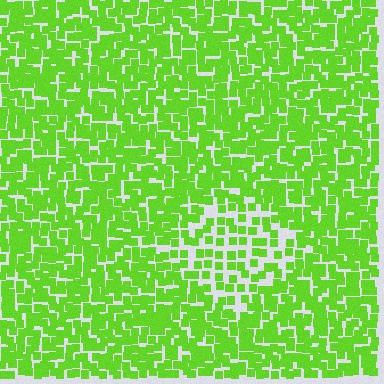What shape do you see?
I see a diamond.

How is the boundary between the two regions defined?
The boundary is defined by a change in element density (approximately 1.9x ratio). All elements are the same color, size, and shape.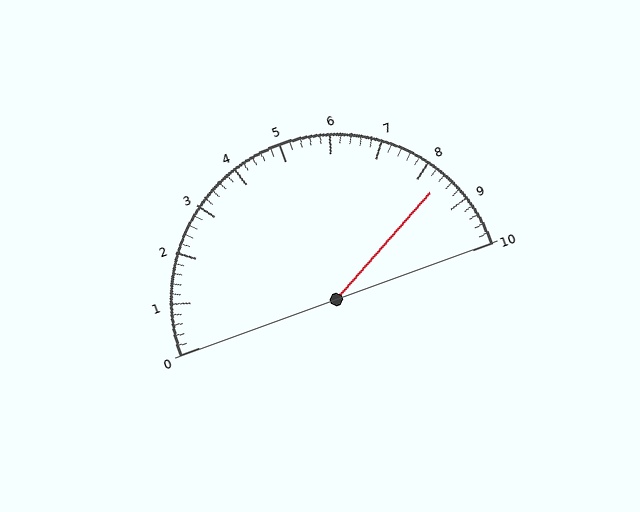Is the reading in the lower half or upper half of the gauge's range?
The reading is in the upper half of the range (0 to 10).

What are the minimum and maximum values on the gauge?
The gauge ranges from 0 to 10.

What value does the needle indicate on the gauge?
The needle indicates approximately 8.4.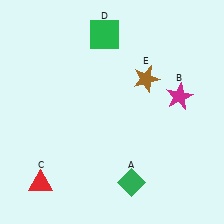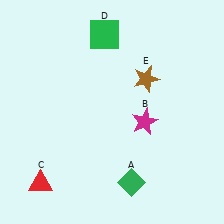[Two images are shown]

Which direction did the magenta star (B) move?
The magenta star (B) moved left.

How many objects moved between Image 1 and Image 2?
1 object moved between the two images.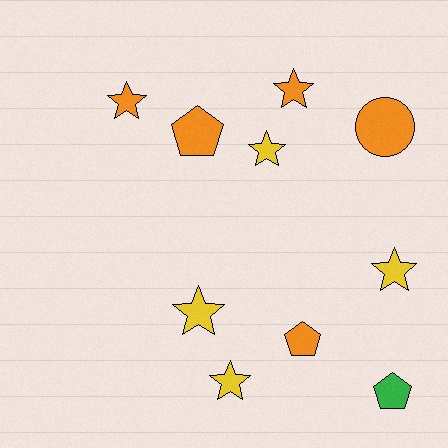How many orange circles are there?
There is 1 orange circle.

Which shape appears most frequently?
Star, with 6 objects.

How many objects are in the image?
There are 10 objects.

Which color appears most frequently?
Orange, with 5 objects.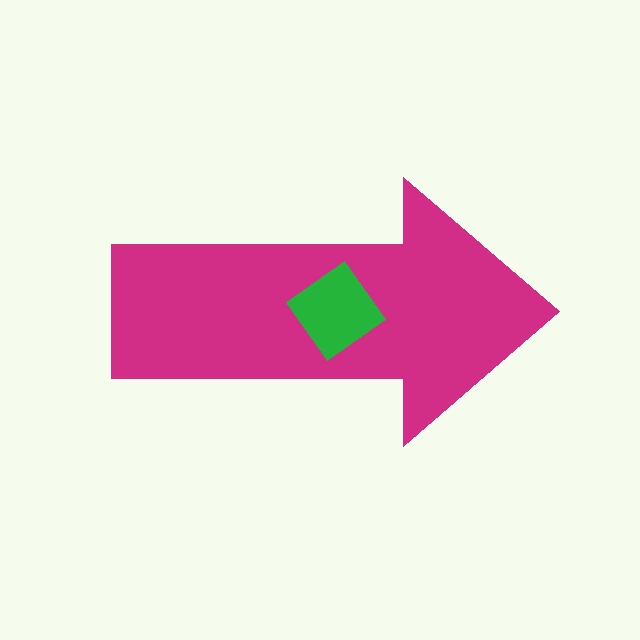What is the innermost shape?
The green diamond.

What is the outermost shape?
The magenta arrow.